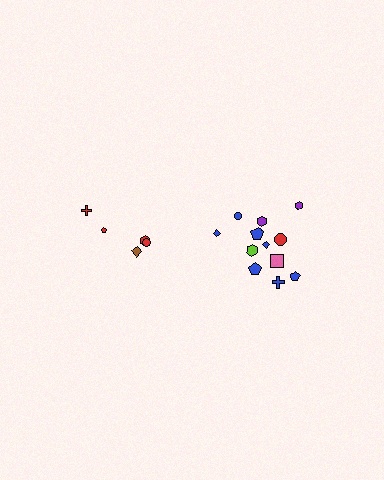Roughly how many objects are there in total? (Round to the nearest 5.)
Roughly 15 objects in total.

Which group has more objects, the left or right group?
The right group.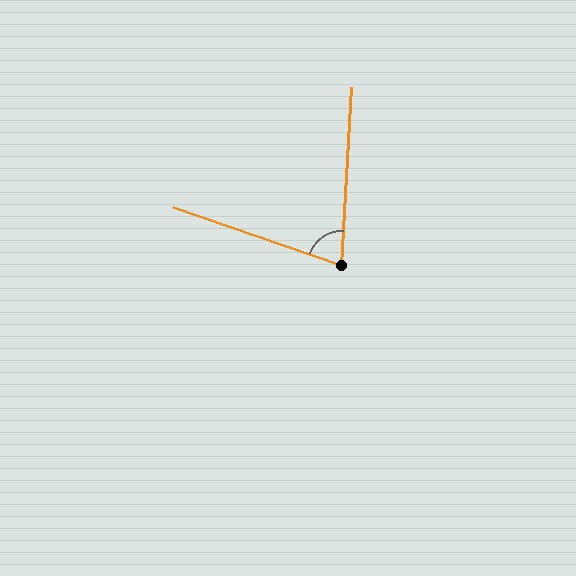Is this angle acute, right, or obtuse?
It is acute.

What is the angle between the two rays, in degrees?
Approximately 74 degrees.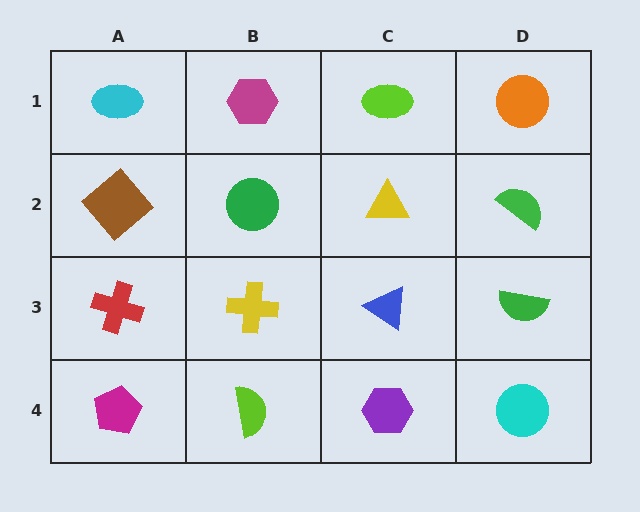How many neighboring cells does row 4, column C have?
3.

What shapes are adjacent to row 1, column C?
A yellow triangle (row 2, column C), a magenta hexagon (row 1, column B), an orange circle (row 1, column D).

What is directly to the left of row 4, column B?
A magenta pentagon.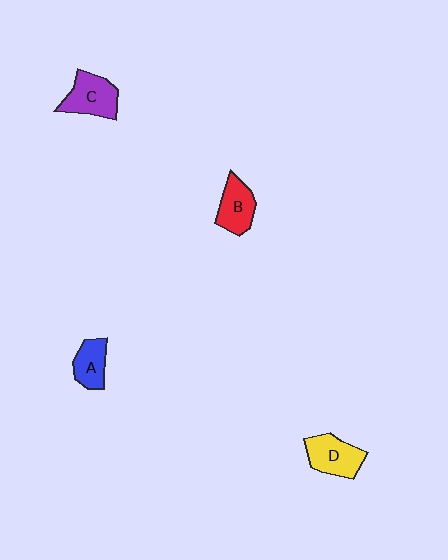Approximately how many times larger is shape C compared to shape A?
Approximately 1.4 times.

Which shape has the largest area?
Shape C (purple).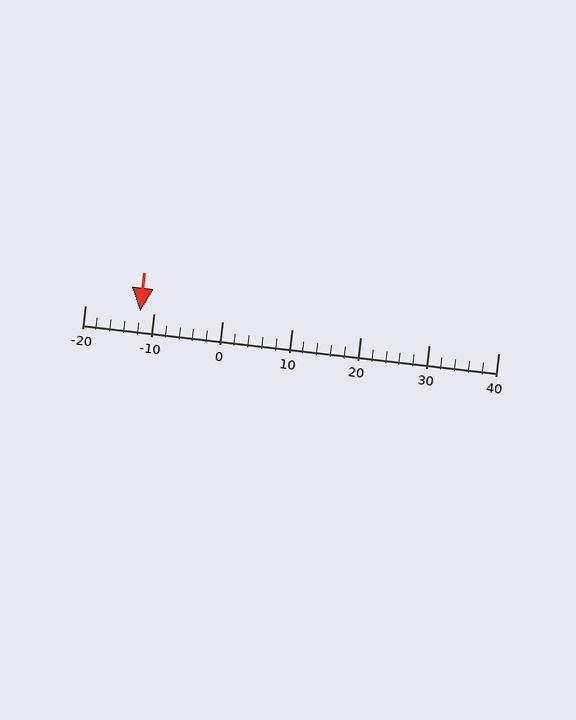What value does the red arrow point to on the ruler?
The red arrow points to approximately -12.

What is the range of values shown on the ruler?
The ruler shows values from -20 to 40.